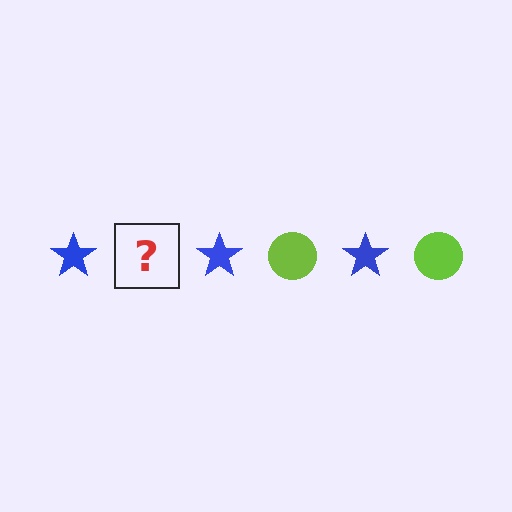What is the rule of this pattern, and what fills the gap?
The rule is that the pattern alternates between blue star and lime circle. The gap should be filled with a lime circle.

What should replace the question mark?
The question mark should be replaced with a lime circle.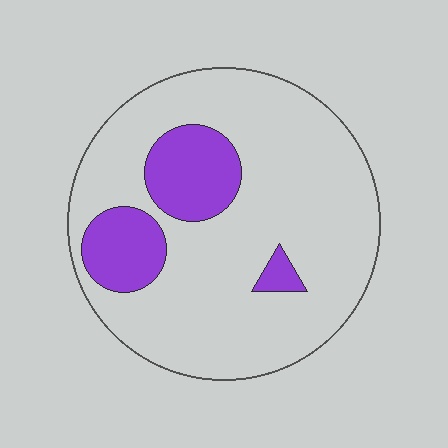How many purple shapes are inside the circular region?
3.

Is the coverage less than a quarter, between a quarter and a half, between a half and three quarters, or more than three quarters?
Less than a quarter.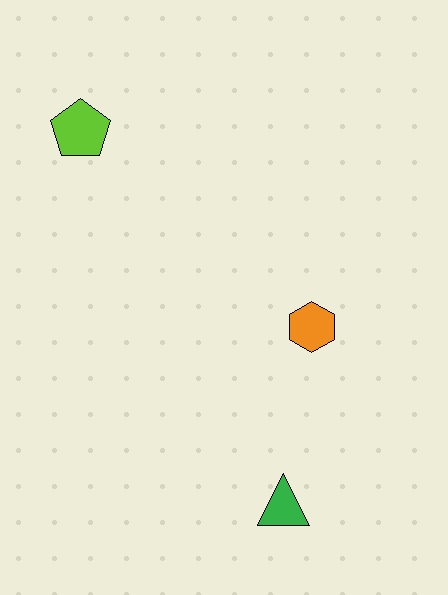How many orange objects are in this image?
There is 1 orange object.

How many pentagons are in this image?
There is 1 pentagon.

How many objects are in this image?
There are 3 objects.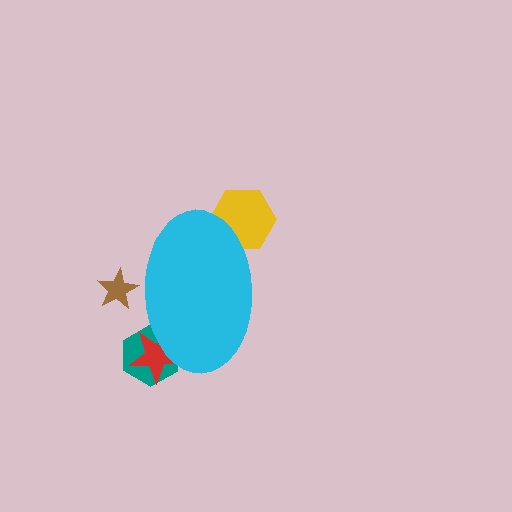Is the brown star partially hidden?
Yes, the brown star is partially hidden behind the cyan ellipse.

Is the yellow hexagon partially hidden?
Yes, the yellow hexagon is partially hidden behind the cyan ellipse.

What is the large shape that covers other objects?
A cyan ellipse.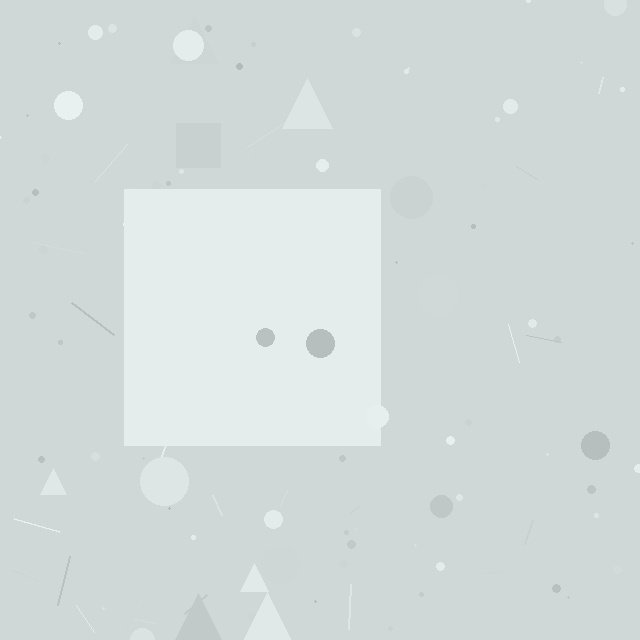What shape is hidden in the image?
A square is hidden in the image.